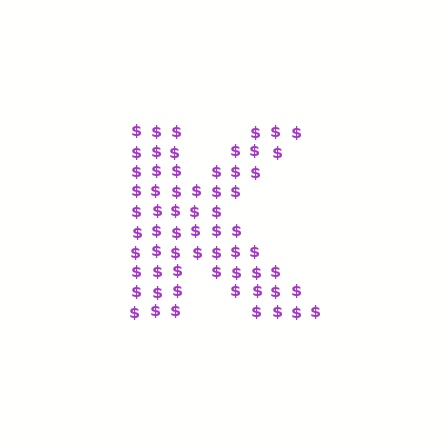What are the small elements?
The small elements are dollar signs.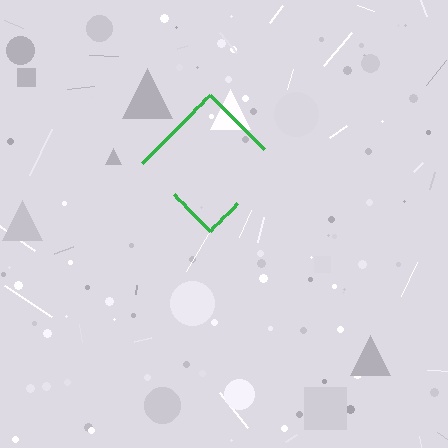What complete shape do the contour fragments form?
The contour fragments form a diamond.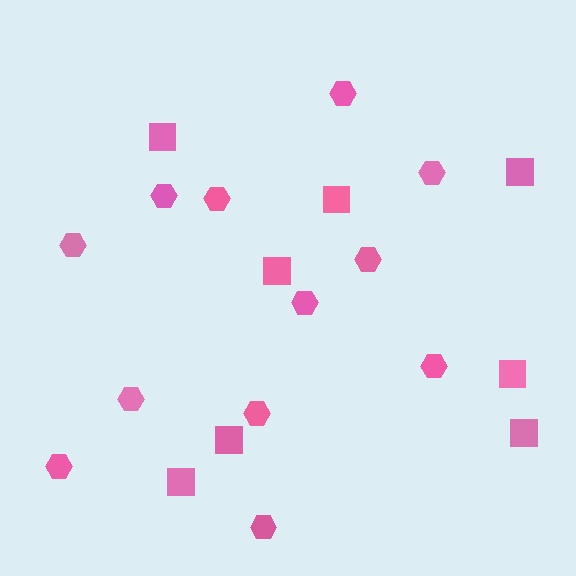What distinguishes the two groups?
There are 2 groups: one group of hexagons (12) and one group of squares (8).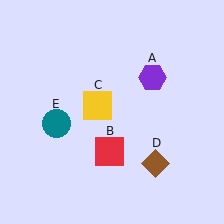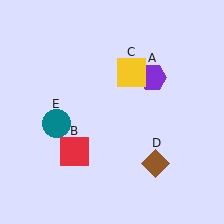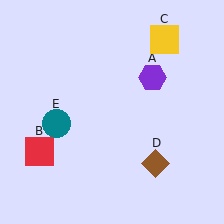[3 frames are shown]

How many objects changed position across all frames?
2 objects changed position: red square (object B), yellow square (object C).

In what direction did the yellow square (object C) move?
The yellow square (object C) moved up and to the right.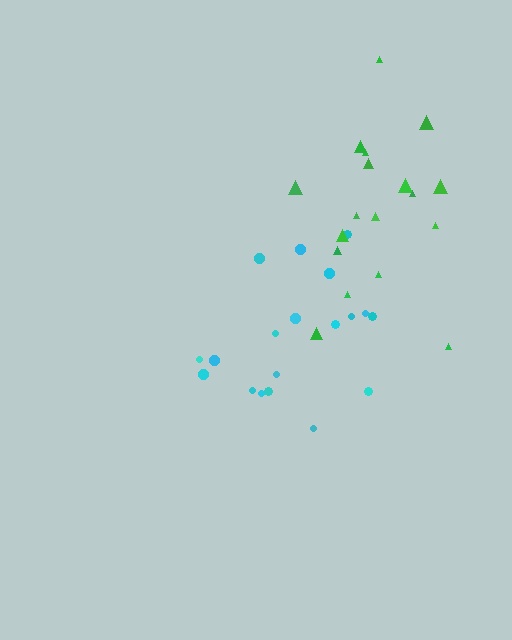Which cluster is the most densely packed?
Cyan.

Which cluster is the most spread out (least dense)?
Green.